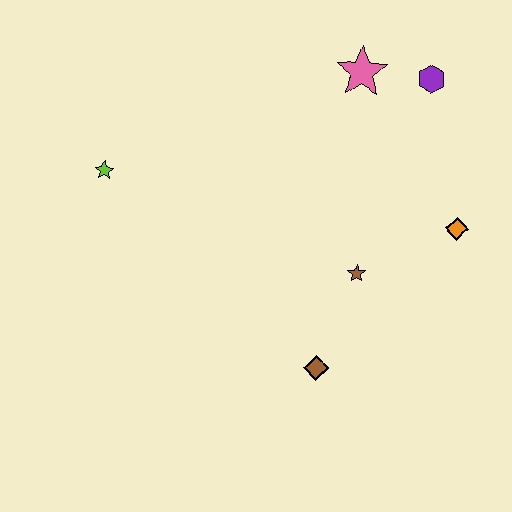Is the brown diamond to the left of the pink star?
Yes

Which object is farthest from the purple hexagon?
The lime star is farthest from the purple hexagon.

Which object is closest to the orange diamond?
The brown star is closest to the orange diamond.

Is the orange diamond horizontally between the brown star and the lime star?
No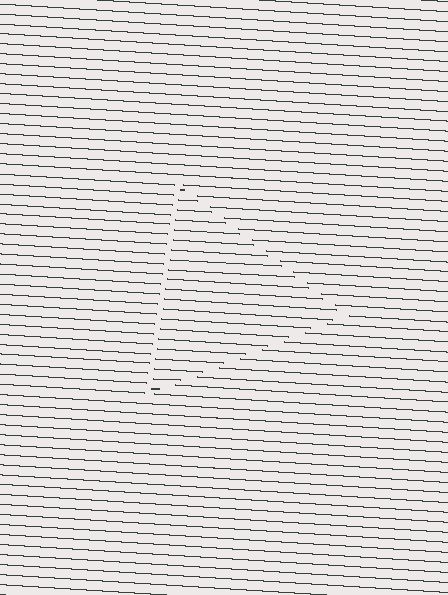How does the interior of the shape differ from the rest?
The interior of the shape contains the same grating, shifted by half a period — the contour is defined by the phase discontinuity where line-ends from the inner and outer gratings abut.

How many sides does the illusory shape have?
3 sides — the line-ends trace a triangle.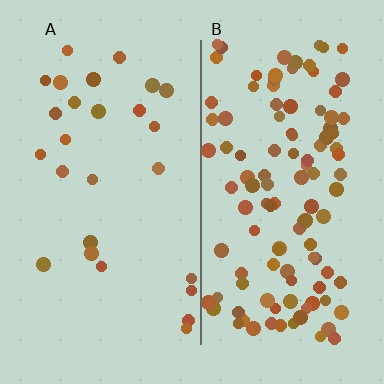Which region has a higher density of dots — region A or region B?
B (the right).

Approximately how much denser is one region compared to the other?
Approximately 4.3× — region B over region A.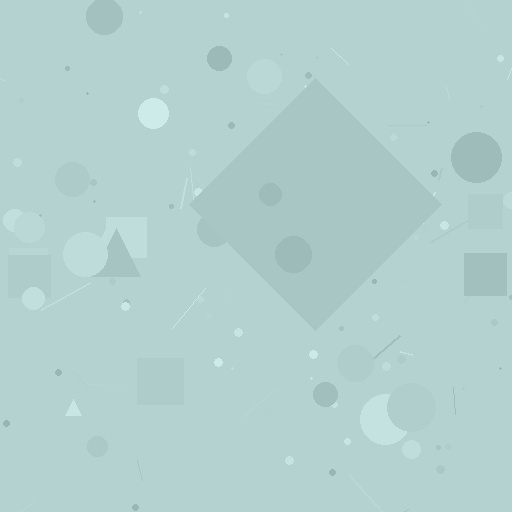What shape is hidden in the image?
A diamond is hidden in the image.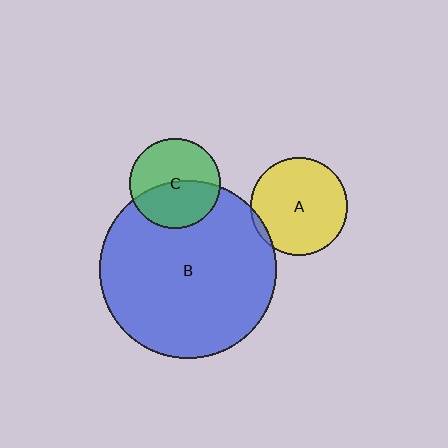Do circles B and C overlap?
Yes.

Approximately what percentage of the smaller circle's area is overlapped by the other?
Approximately 45%.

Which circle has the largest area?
Circle B (blue).